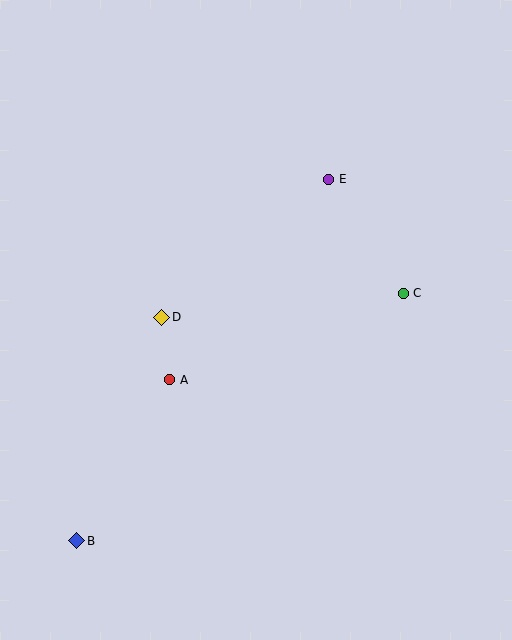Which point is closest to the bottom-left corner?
Point B is closest to the bottom-left corner.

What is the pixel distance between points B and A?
The distance between B and A is 186 pixels.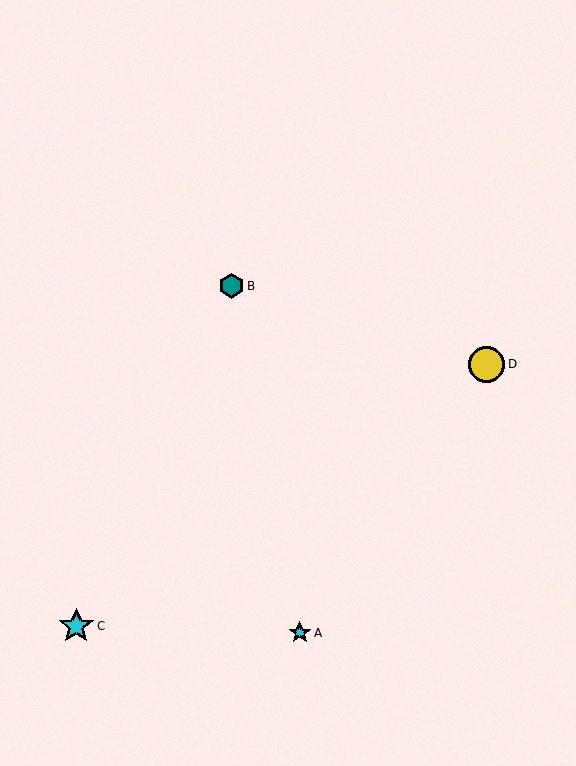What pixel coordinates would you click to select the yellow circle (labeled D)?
Click at (487, 364) to select the yellow circle D.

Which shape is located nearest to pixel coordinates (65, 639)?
The cyan star (labeled C) at (76, 626) is nearest to that location.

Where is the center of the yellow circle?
The center of the yellow circle is at (487, 364).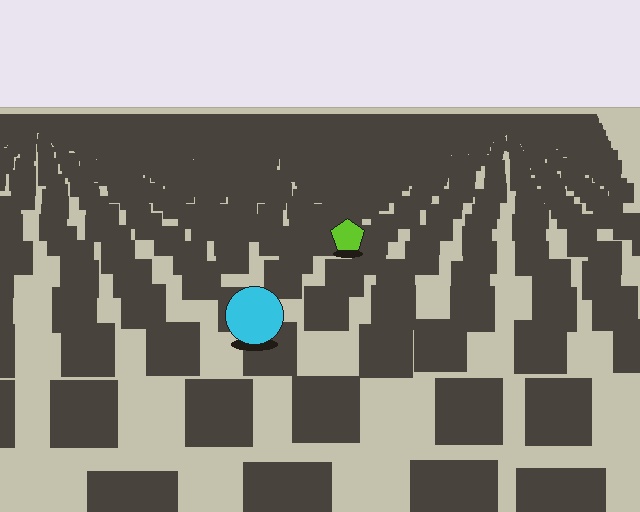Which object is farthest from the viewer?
The lime pentagon is farthest from the viewer. It appears smaller and the ground texture around it is denser.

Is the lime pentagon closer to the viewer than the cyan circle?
No. The cyan circle is closer — you can tell from the texture gradient: the ground texture is coarser near it.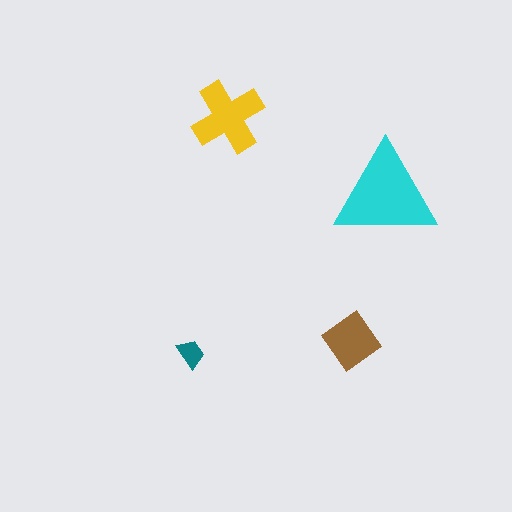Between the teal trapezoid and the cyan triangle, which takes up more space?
The cyan triangle.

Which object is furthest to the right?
The cyan triangle is rightmost.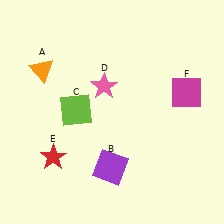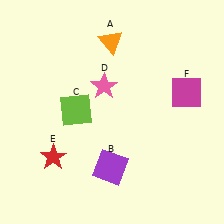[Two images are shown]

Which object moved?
The orange triangle (A) moved right.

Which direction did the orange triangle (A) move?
The orange triangle (A) moved right.